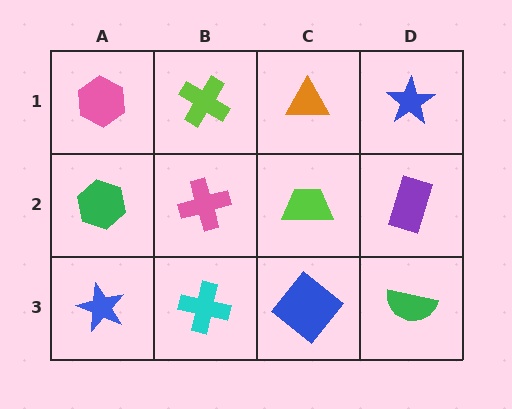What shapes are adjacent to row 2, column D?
A blue star (row 1, column D), a green semicircle (row 3, column D), a lime trapezoid (row 2, column C).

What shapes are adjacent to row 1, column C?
A lime trapezoid (row 2, column C), a lime cross (row 1, column B), a blue star (row 1, column D).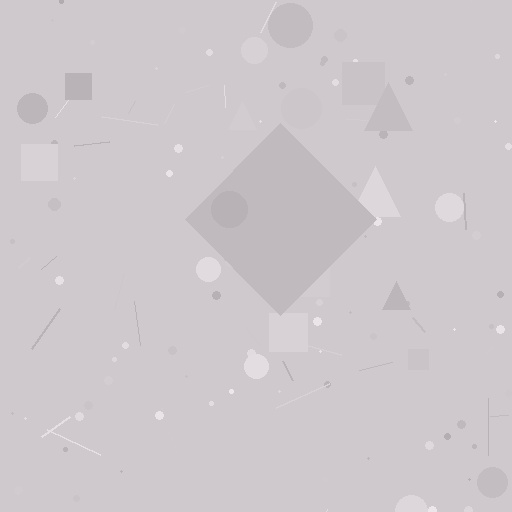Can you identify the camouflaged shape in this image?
The camouflaged shape is a diamond.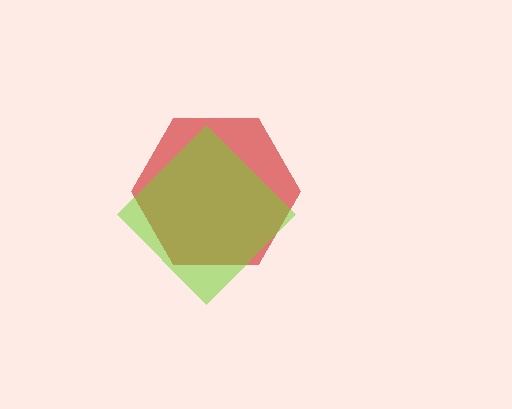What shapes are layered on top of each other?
The layered shapes are: a red hexagon, a lime diamond.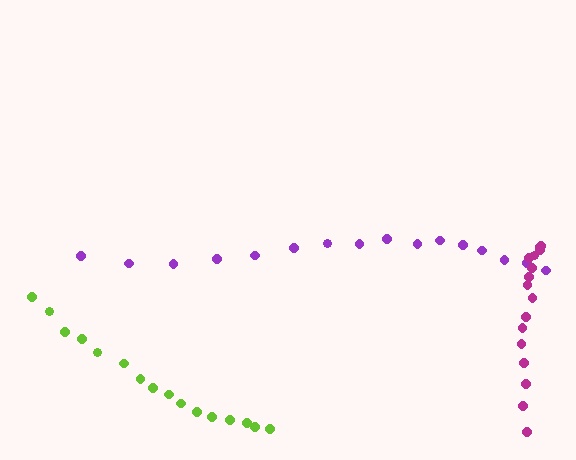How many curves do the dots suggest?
There are 3 distinct paths.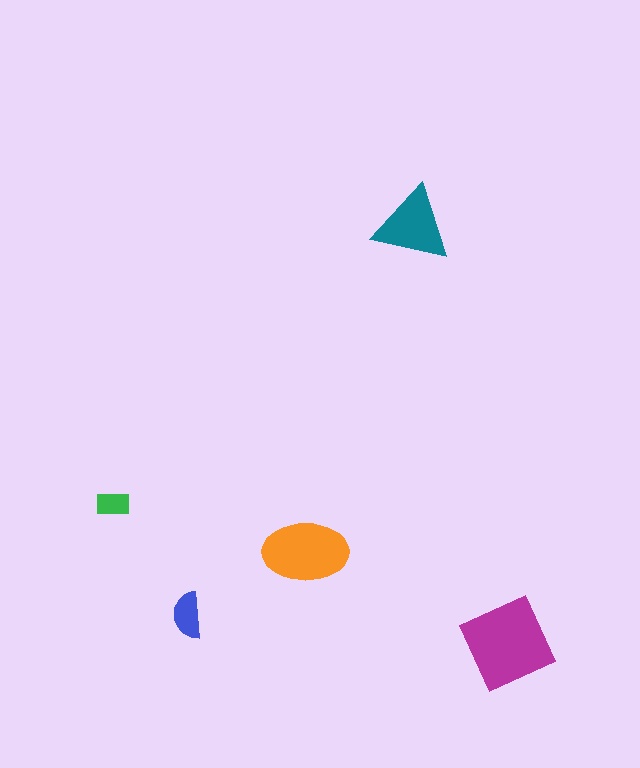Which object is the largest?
The magenta diamond.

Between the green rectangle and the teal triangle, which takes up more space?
The teal triangle.